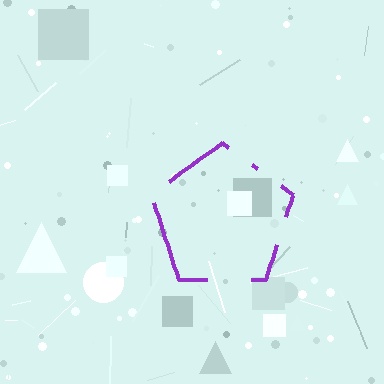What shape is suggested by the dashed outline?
The dashed outline suggests a pentagon.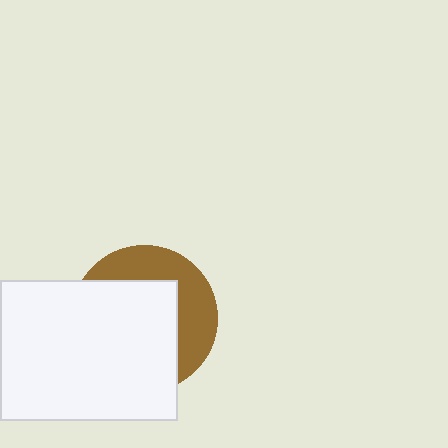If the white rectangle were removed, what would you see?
You would see the complete brown circle.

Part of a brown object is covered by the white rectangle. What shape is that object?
It is a circle.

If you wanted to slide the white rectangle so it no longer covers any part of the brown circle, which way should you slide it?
Slide it toward the lower-left — that is the most direct way to separate the two shapes.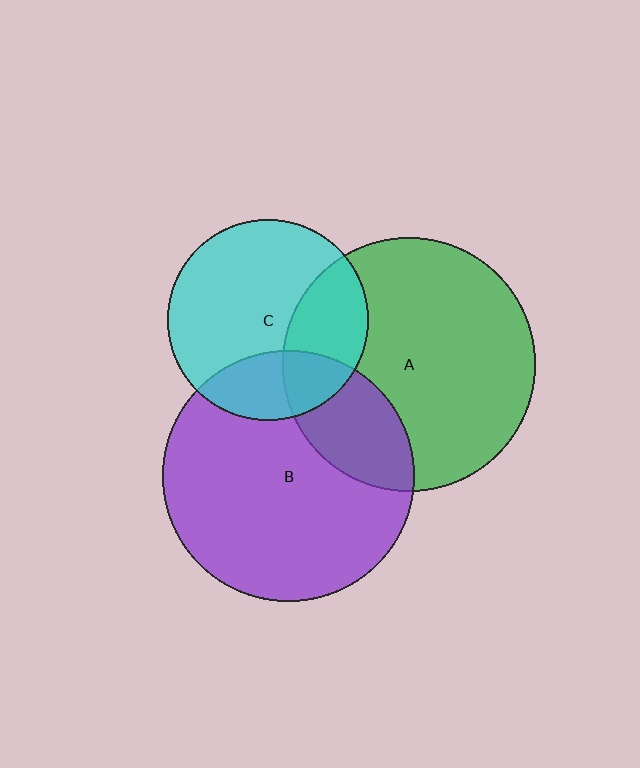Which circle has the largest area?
Circle A (green).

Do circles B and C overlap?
Yes.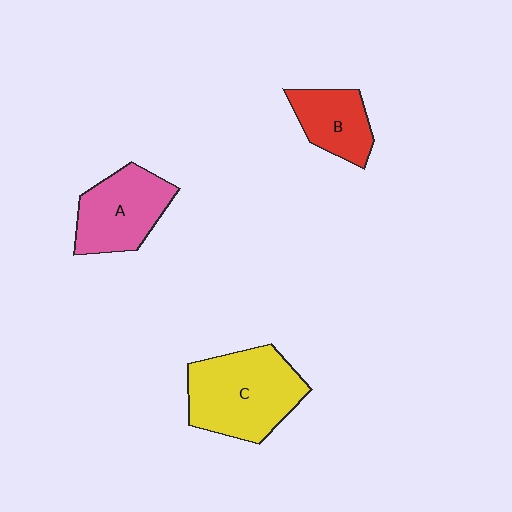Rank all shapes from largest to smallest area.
From largest to smallest: C (yellow), A (pink), B (red).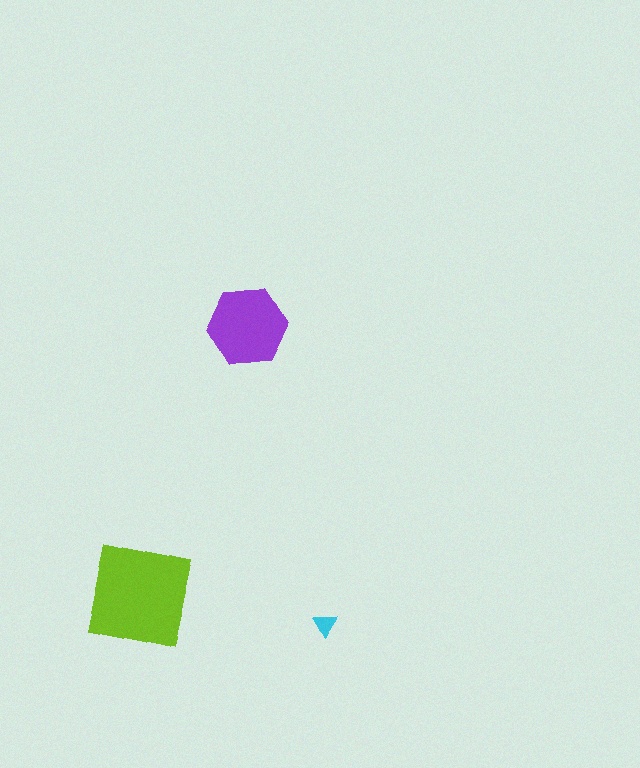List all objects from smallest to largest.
The cyan triangle, the purple hexagon, the lime square.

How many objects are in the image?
There are 3 objects in the image.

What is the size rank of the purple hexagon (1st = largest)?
2nd.